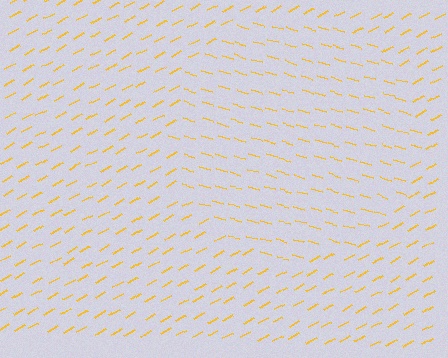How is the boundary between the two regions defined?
The boundary is defined purely by a change in line orientation (approximately 45 degrees difference). All lines are the same color and thickness.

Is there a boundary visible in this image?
Yes, there is a texture boundary formed by a change in line orientation.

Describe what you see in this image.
The image is filled with small yellow line segments. A circle region in the image has lines oriented differently from the surrounding lines, creating a visible texture boundary.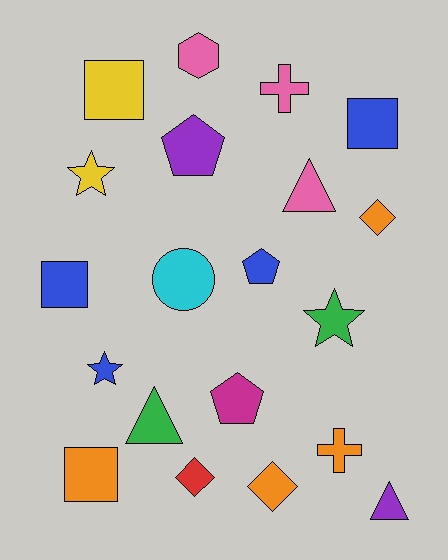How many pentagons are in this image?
There are 3 pentagons.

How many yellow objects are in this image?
There are 2 yellow objects.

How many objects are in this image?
There are 20 objects.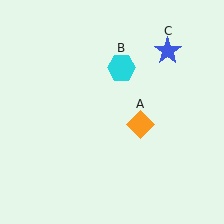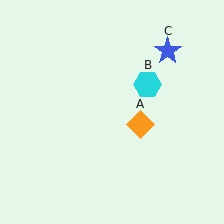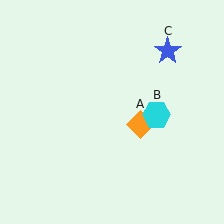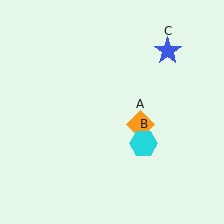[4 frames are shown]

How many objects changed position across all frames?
1 object changed position: cyan hexagon (object B).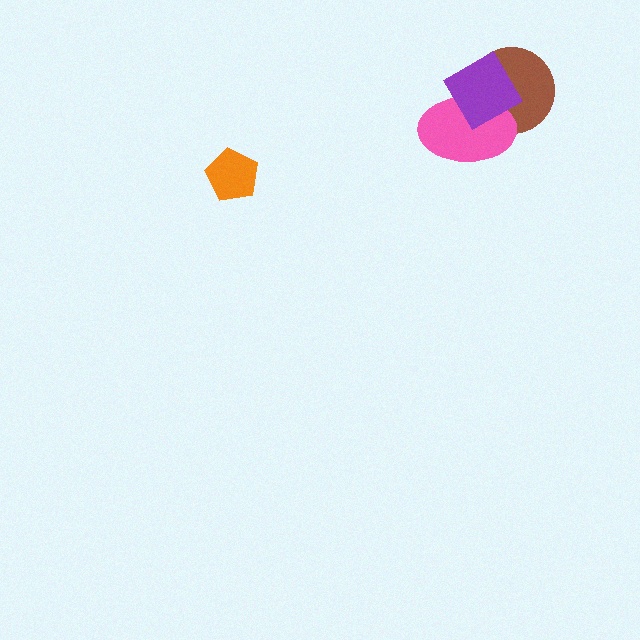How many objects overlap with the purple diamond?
2 objects overlap with the purple diamond.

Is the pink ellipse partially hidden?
Yes, it is partially covered by another shape.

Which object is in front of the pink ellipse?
The purple diamond is in front of the pink ellipse.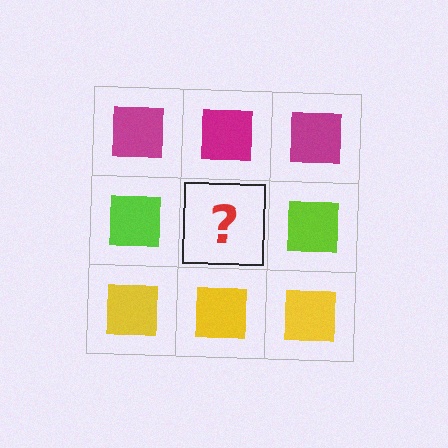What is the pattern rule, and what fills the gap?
The rule is that each row has a consistent color. The gap should be filled with a lime square.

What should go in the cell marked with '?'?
The missing cell should contain a lime square.